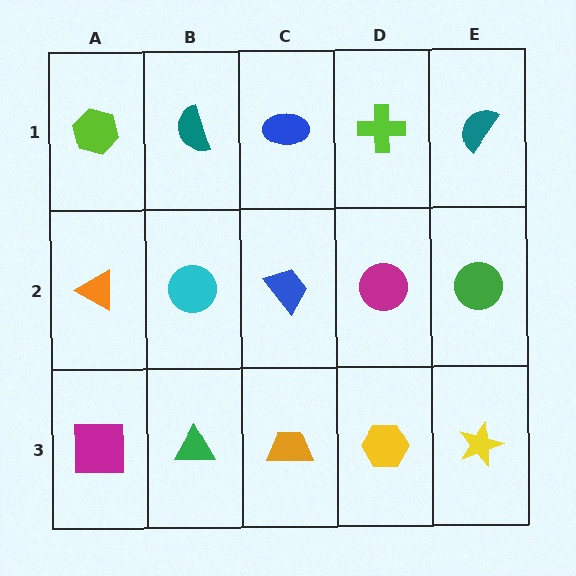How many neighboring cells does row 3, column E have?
2.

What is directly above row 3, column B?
A cyan circle.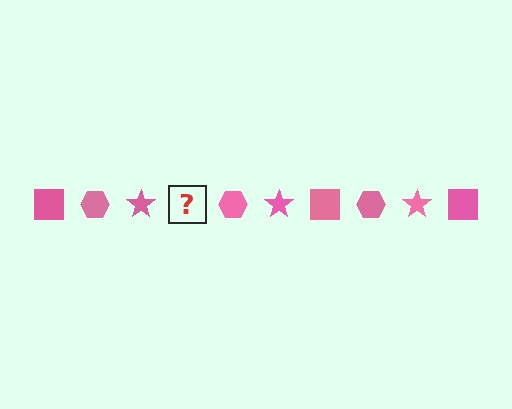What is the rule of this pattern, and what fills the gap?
The rule is that the pattern cycles through square, hexagon, star shapes in pink. The gap should be filled with a pink square.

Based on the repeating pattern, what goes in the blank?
The blank should be a pink square.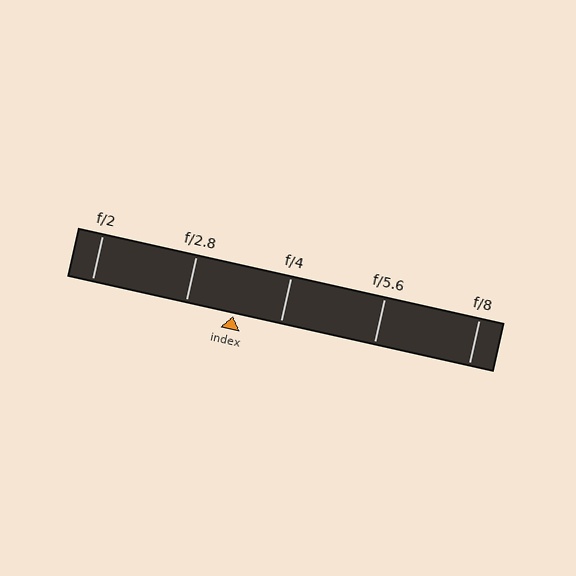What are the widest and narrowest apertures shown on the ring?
The widest aperture shown is f/2 and the narrowest is f/8.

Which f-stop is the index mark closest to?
The index mark is closest to f/4.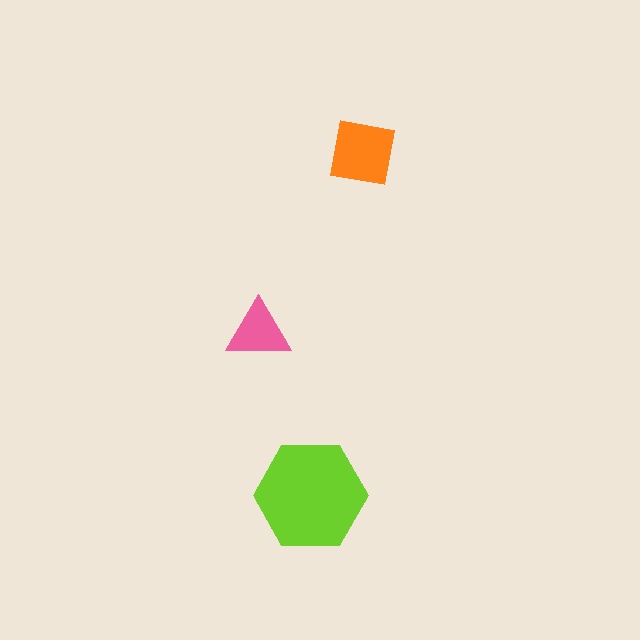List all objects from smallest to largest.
The pink triangle, the orange square, the lime hexagon.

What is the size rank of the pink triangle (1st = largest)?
3rd.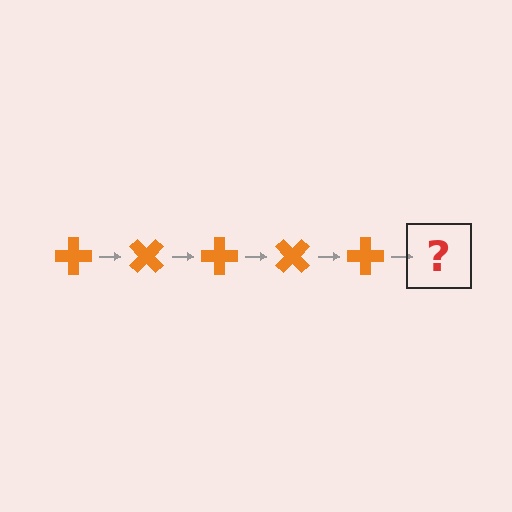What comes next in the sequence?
The next element should be an orange cross rotated 225 degrees.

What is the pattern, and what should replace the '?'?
The pattern is that the cross rotates 45 degrees each step. The '?' should be an orange cross rotated 225 degrees.